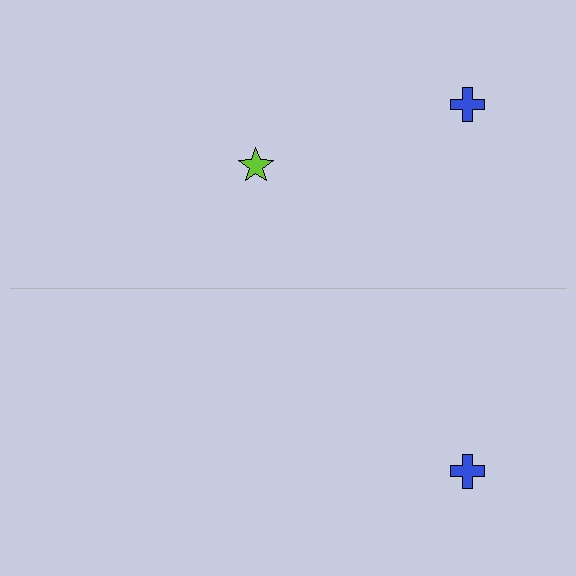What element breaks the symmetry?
A lime star is missing from the bottom side.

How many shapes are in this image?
There are 3 shapes in this image.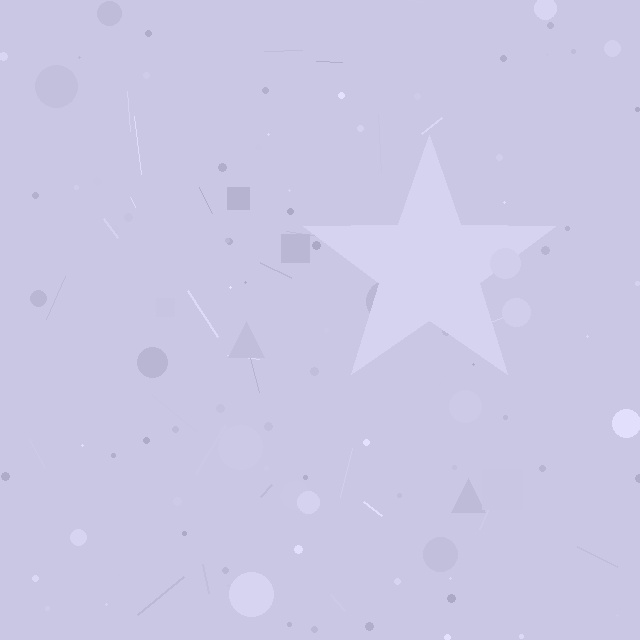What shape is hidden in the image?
A star is hidden in the image.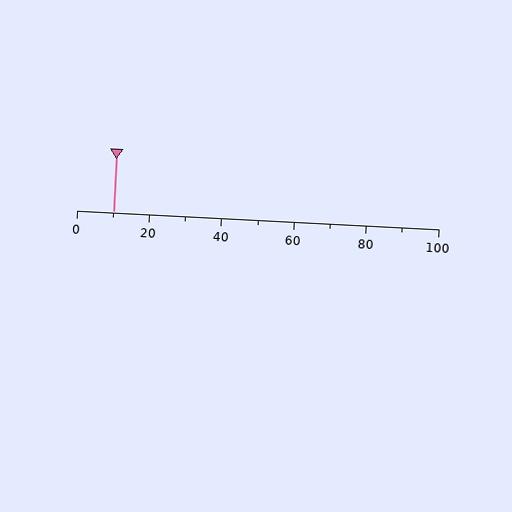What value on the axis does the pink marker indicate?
The marker indicates approximately 10.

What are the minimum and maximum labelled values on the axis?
The axis runs from 0 to 100.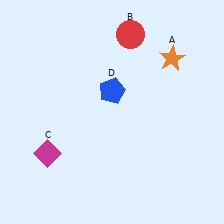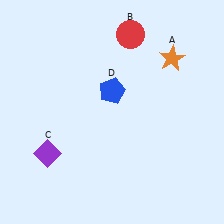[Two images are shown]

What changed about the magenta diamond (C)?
In Image 1, C is magenta. In Image 2, it changed to purple.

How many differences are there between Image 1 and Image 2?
There is 1 difference between the two images.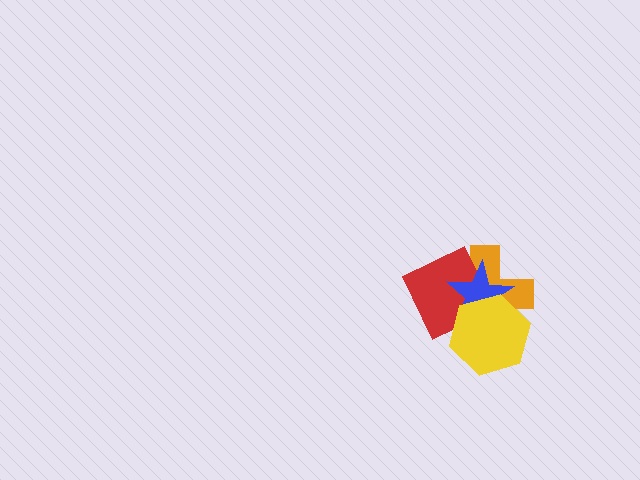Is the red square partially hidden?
Yes, it is partially covered by another shape.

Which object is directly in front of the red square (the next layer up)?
The blue star is directly in front of the red square.